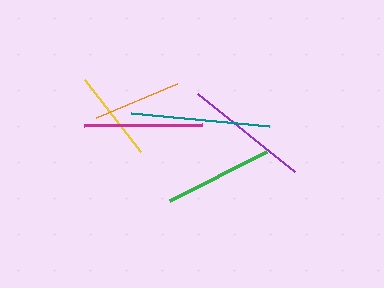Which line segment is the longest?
The teal line is the longest at approximately 139 pixels.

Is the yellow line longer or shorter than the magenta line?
The magenta line is longer than the yellow line.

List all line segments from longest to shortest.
From longest to shortest: teal, purple, magenta, green, yellow, orange.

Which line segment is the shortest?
The orange line is the shortest at approximately 89 pixels.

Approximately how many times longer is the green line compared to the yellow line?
The green line is approximately 1.2 times the length of the yellow line.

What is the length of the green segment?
The green segment is approximately 109 pixels long.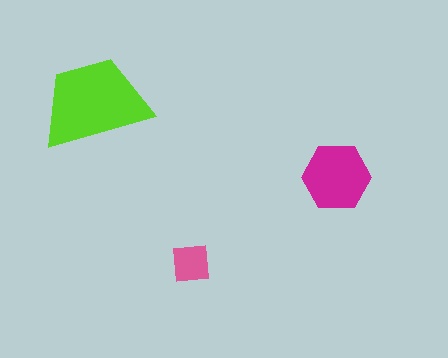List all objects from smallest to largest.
The pink square, the magenta hexagon, the lime trapezoid.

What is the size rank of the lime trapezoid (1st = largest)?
1st.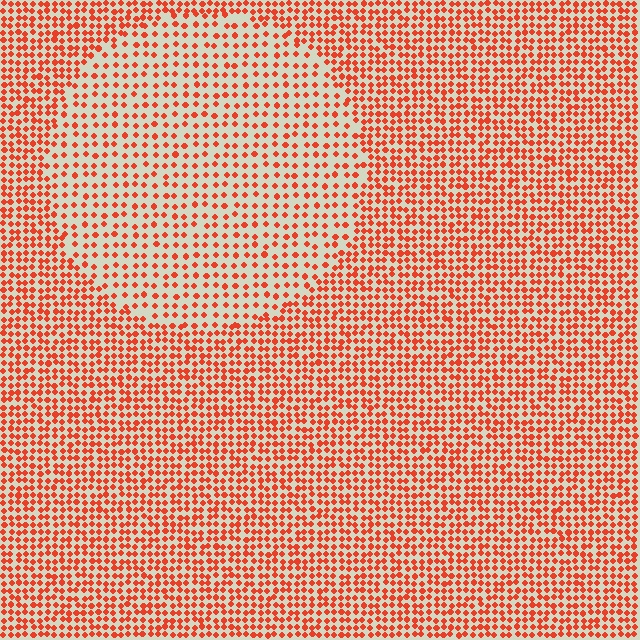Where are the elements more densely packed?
The elements are more densely packed outside the circle boundary.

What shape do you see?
I see a circle.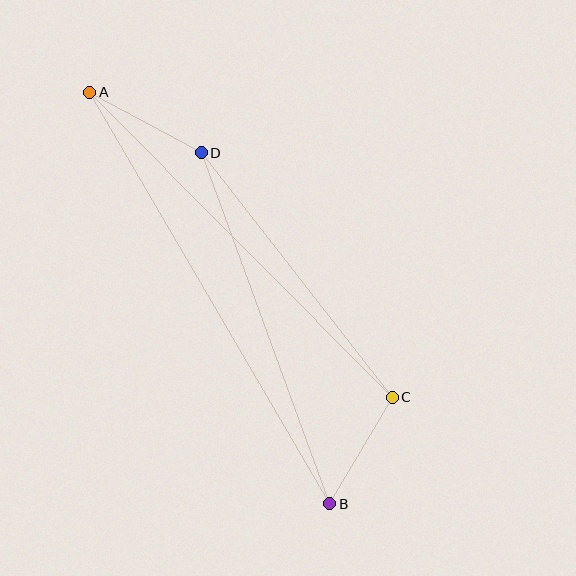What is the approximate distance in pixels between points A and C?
The distance between A and C is approximately 430 pixels.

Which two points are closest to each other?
Points B and C are closest to each other.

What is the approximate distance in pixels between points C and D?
The distance between C and D is approximately 310 pixels.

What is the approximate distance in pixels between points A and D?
The distance between A and D is approximately 127 pixels.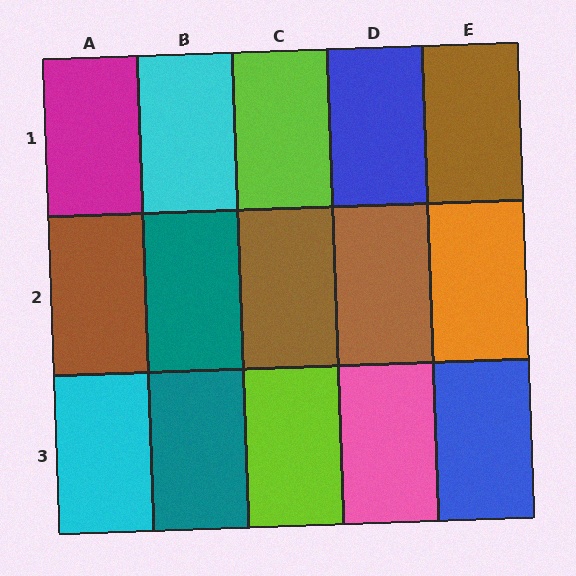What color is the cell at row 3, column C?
Lime.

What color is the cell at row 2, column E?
Orange.